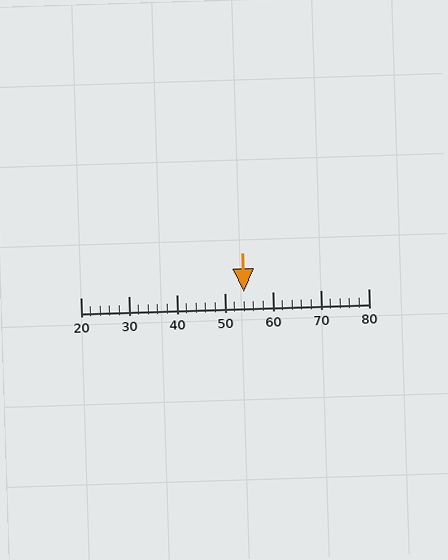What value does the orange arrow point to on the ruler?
The orange arrow points to approximately 54.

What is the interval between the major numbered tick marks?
The major tick marks are spaced 10 units apart.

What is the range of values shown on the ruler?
The ruler shows values from 20 to 80.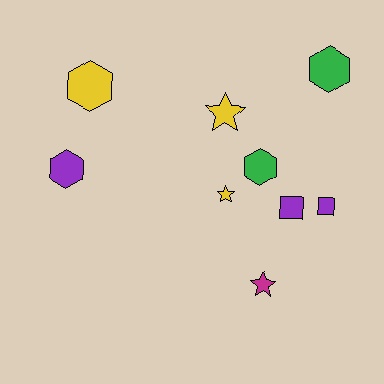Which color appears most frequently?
Purple, with 3 objects.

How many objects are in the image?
There are 9 objects.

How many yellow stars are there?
There are 2 yellow stars.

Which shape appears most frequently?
Hexagon, with 4 objects.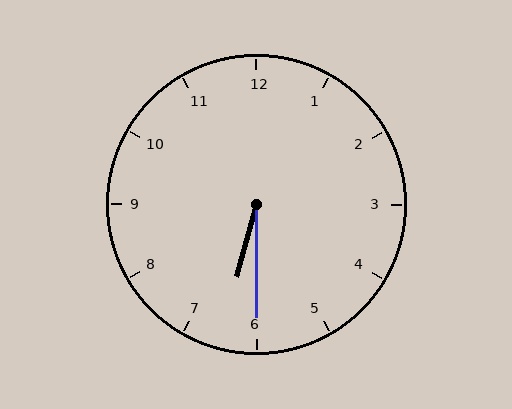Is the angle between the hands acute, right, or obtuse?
It is acute.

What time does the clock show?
6:30.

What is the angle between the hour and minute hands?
Approximately 15 degrees.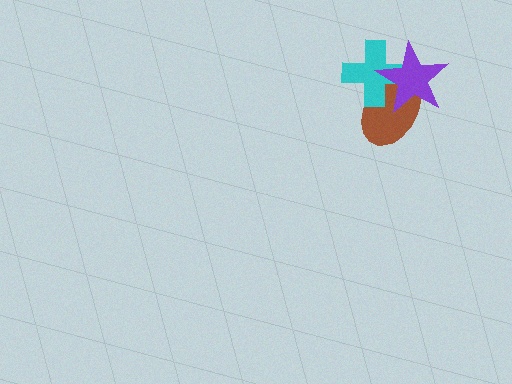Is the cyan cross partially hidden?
Yes, it is partially covered by another shape.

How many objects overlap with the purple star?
2 objects overlap with the purple star.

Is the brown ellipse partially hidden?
Yes, it is partially covered by another shape.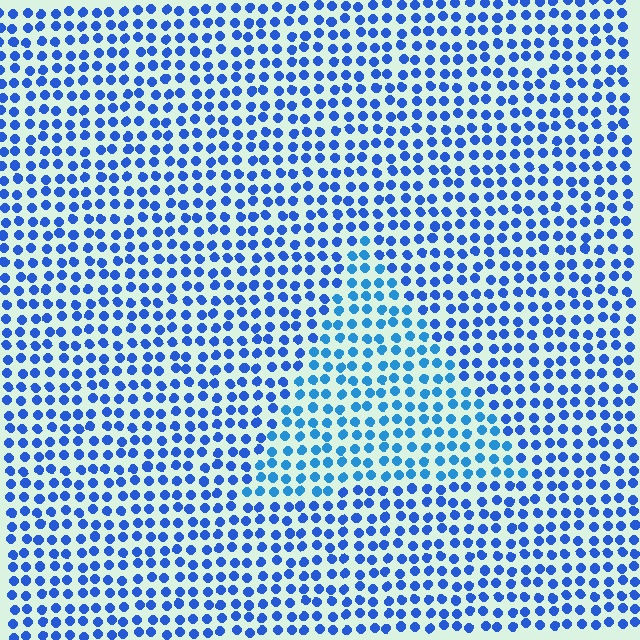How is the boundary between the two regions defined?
The boundary is defined purely by a slight shift in hue (about 19 degrees). Spacing, size, and orientation are identical on both sides.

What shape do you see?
I see a triangle.